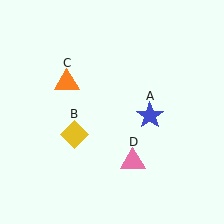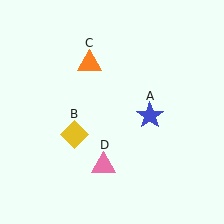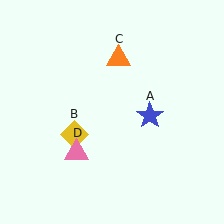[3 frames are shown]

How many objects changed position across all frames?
2 objects changed position: orange triangle (object C), pink triangle (object D).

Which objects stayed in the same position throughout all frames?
Blue star (object A) and yellow diamond (object B) remained stationary.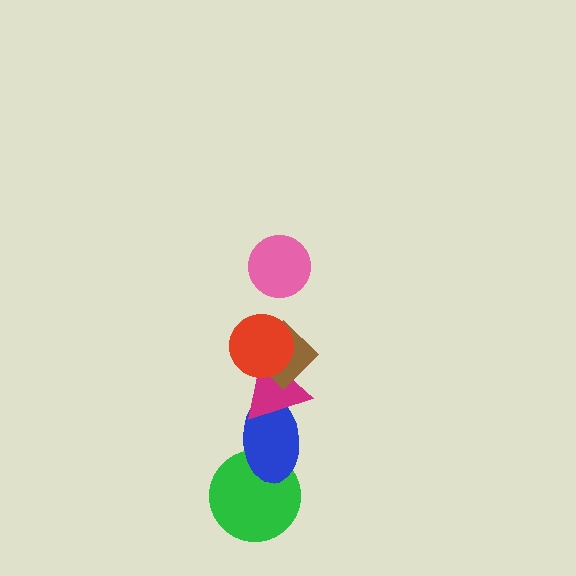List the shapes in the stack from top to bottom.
From top to bottom: the pink circle, the red circle, the brown diamond, the magenta triangle, the blue ellipse, the green circle.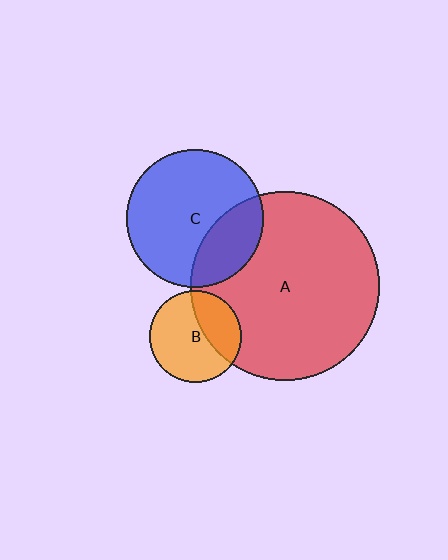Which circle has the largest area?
Circle A (red).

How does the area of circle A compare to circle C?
Approximately 1.9 times.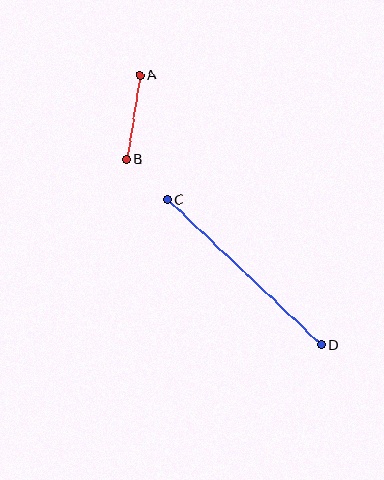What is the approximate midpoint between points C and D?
The midpoint is at approximately (244, 272) pixels.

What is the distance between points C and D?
The distance is approximately 211 pixels.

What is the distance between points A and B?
The distance is approximately 85 pixels.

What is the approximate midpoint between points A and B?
The midpoint is at approximately (133, 117) pixels.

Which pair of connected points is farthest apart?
Points C and D are farthest apart.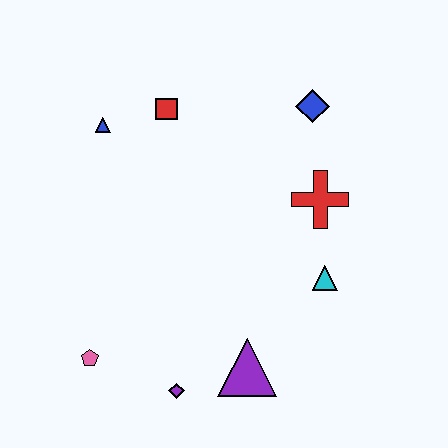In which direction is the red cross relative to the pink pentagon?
The red cross is to the right of the pink pentagon.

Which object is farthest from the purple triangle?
The blue triangle is farthest from the purple triangle.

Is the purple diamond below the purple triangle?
Yes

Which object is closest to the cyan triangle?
The red cross is closest to the cyan triangle.